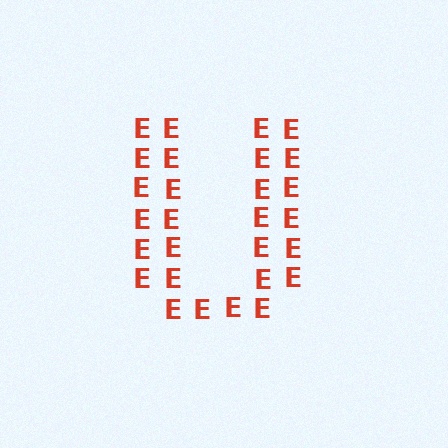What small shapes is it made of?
It is made of small letter E's.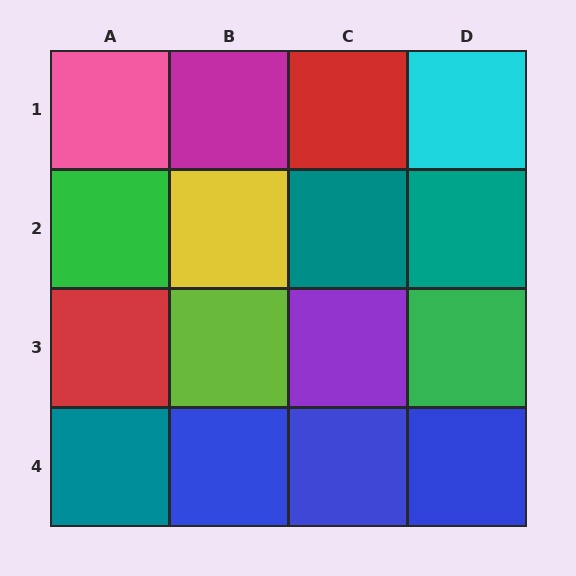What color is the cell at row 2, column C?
Teal.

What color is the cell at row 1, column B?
Magenta.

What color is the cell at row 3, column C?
Purple.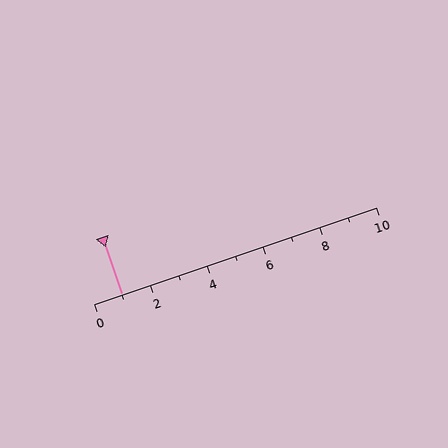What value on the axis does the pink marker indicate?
The marker indicates approximately 1.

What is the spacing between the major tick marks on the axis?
The major ticks are spaced 2 apart.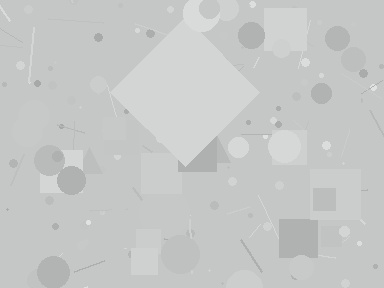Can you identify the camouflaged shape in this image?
The camouflaged shape is a diamond.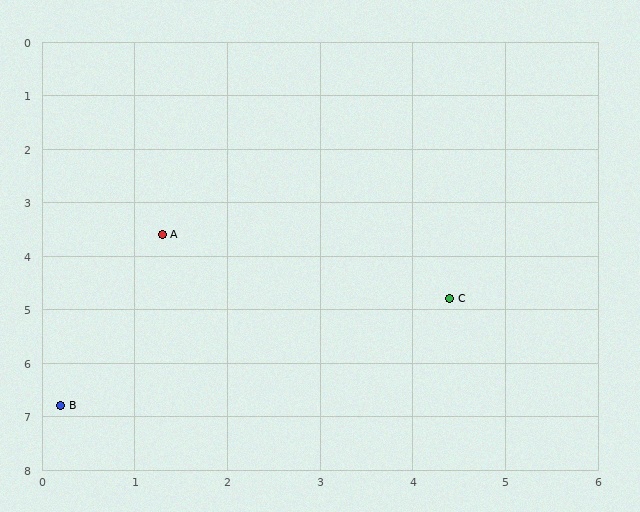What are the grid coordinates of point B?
Point B is at approximately (0.2, 6.8).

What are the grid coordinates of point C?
Point C is at approximately (4.4, 4.8).